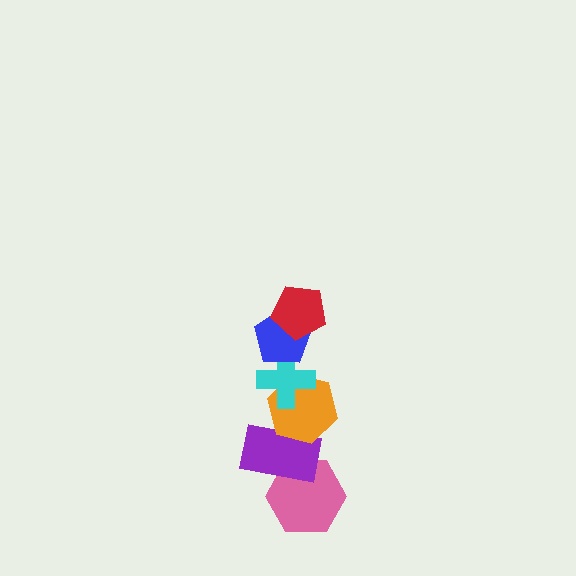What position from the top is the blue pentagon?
The blue pentagon is 2nd from the top.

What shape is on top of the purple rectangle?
The orange hexagon is on top of the purple rectangle.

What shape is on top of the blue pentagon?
The red pentagon is on top of the blue pentagon.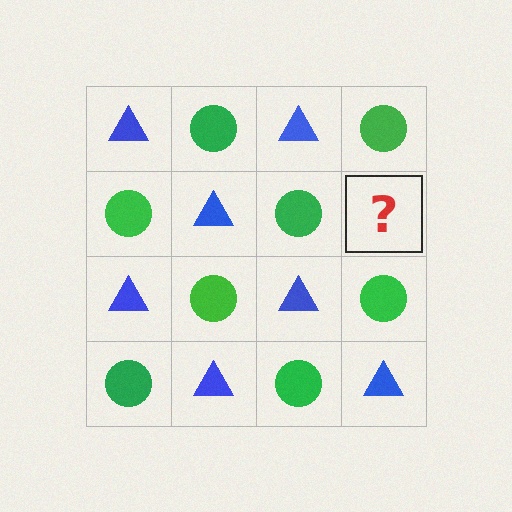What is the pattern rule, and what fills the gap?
The rule is that it alternates blue triangle and green circle in a checkerboard pattern. The gap should be filled with a blue triangle.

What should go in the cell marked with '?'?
The missing cell should contain a blue triangle.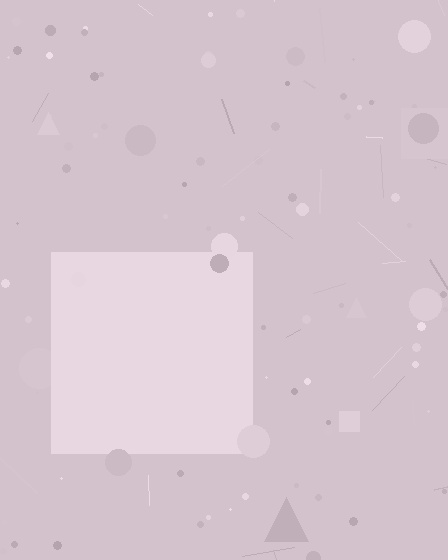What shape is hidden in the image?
A square is hidden in the image.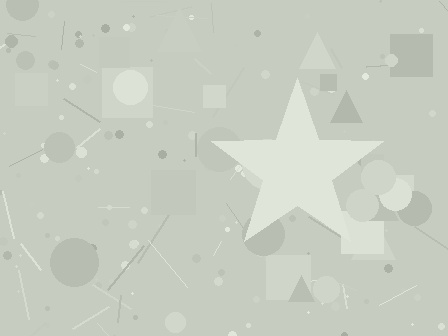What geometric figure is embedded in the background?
A star is embedded in the background.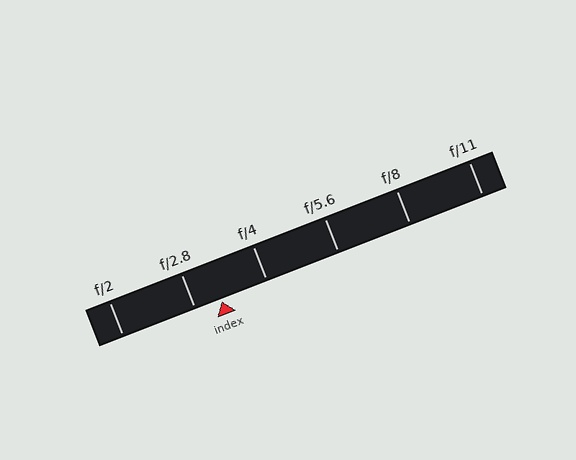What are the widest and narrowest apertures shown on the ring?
The widest aperture shown is f/2 and the narrowest is f/11.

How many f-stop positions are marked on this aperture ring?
There are 6 f-stop positions marked.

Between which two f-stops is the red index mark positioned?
The index mark is between f/2.8 and f/4.